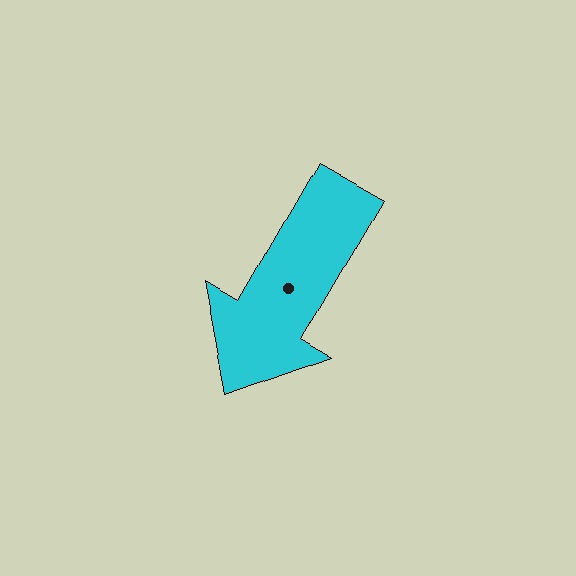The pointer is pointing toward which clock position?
Roughly 7 o'clock.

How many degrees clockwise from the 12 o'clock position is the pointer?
Approximately 210 degrees.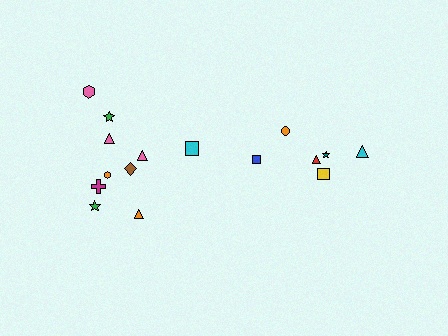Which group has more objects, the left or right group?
The left group.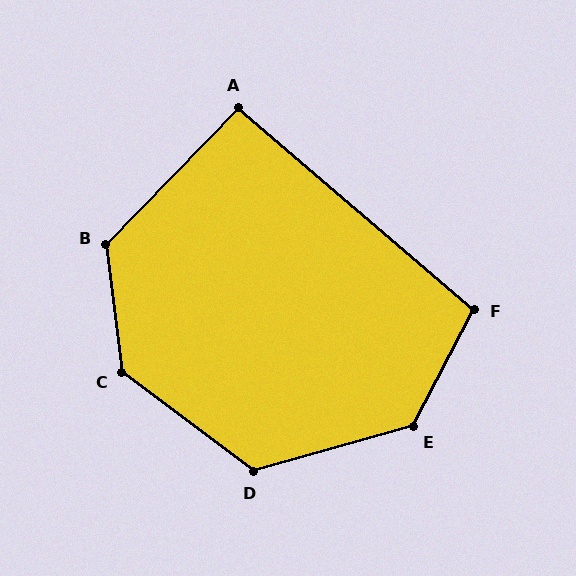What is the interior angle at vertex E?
Approximately 133 degrees (obtuse).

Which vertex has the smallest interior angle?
A, at approximately 93 degrees.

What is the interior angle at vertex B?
Approximately 129 degrees (obtuse).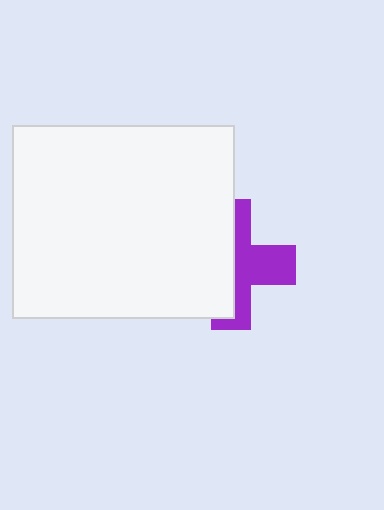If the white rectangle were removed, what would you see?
You would see the complete purple cross.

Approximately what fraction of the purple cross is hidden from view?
Roughly 54% of the purple cross is hidden behind the white rectangle.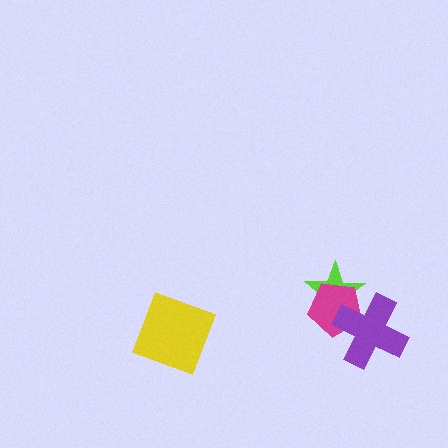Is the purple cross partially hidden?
No, no other shape covers it.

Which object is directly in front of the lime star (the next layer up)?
The magenta pentagon is directly in front of the lime star.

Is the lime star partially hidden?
Yes, it is partially covered by another shape.